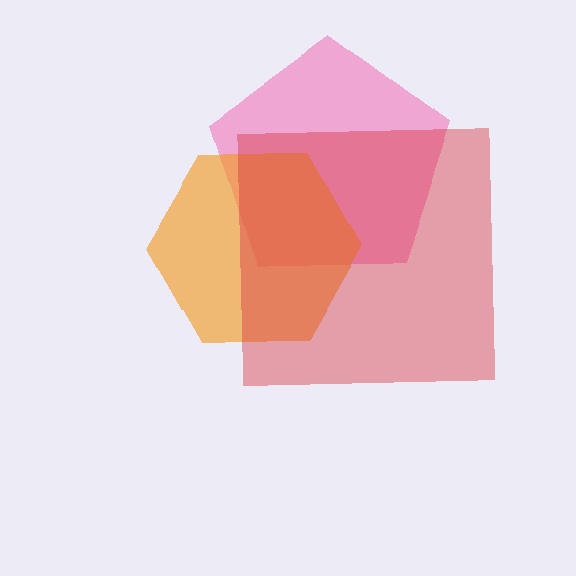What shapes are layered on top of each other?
The layered shapes are: a pink pentagon, an orange hexagon, a red square.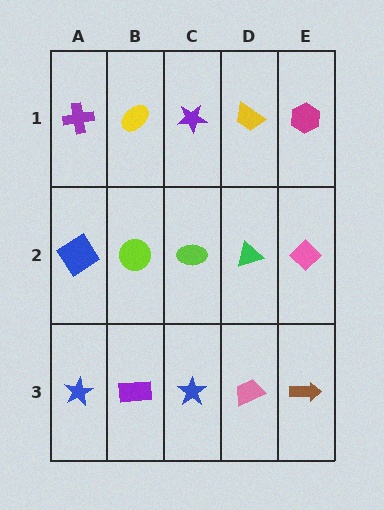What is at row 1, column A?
A purple cross.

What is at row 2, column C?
A lime ellipse.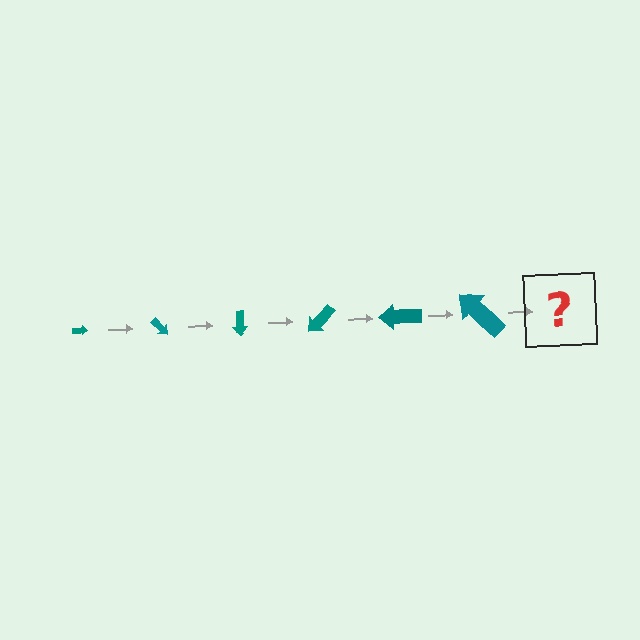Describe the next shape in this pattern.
It should be an arrow, larger than the previous one and rotated 270 degrees from the start.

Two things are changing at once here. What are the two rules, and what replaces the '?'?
The two rules are that the arrow grows larger each step and it rotates 45 degrees each step. The '?' should be an arrow, larger than the previous one and rotated 270 degrees from the start.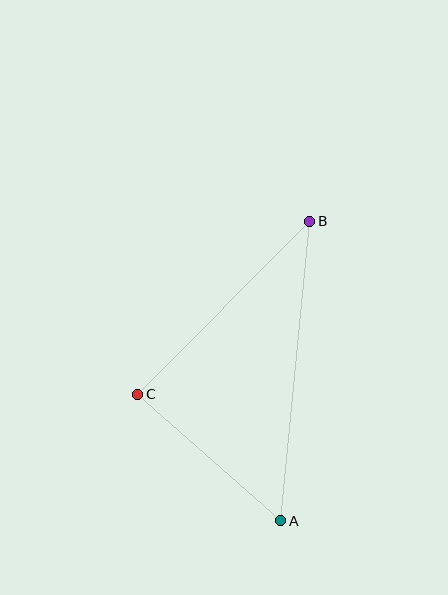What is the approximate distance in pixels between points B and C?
The distance between B and C is approximately 244 pixels.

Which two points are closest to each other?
Points A and C are closest to each other.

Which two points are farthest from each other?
Points A and B are farthest from each other.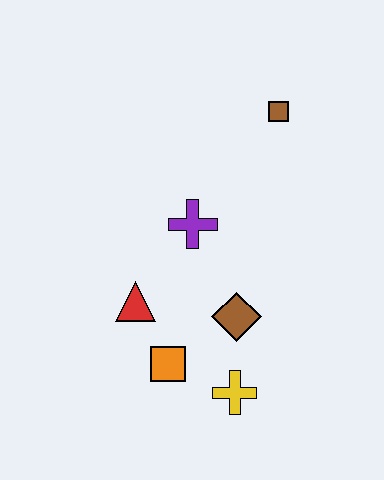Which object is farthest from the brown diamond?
The brown square is farthest from the brown diamond.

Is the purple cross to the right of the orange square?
Yes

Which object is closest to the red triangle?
The orange square is closest to the red triangle.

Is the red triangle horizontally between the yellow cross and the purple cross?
No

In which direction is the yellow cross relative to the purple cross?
The yellow cross is below the purple cross.